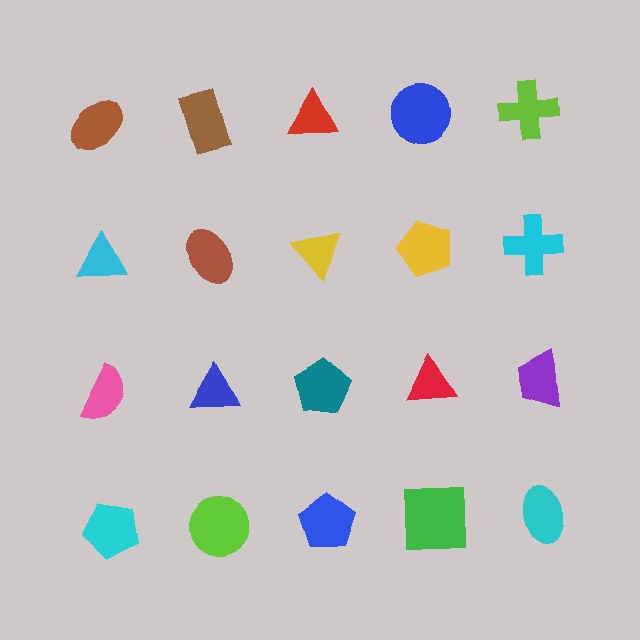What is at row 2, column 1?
A cyan triangle.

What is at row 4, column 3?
A blue pentagon.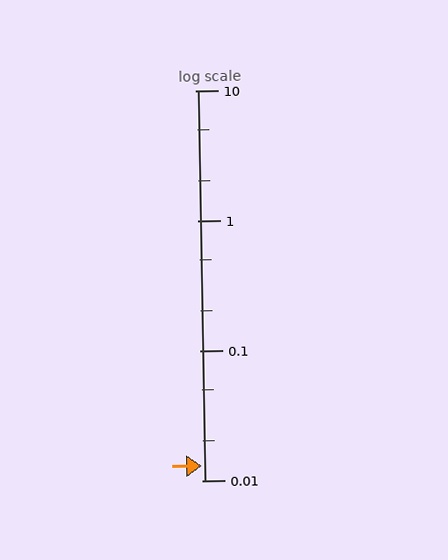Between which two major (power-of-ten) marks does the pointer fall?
The pointer is between 0.01 and 0.1.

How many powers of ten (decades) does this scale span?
The scale spans 3 decades, from 0.01 to 10.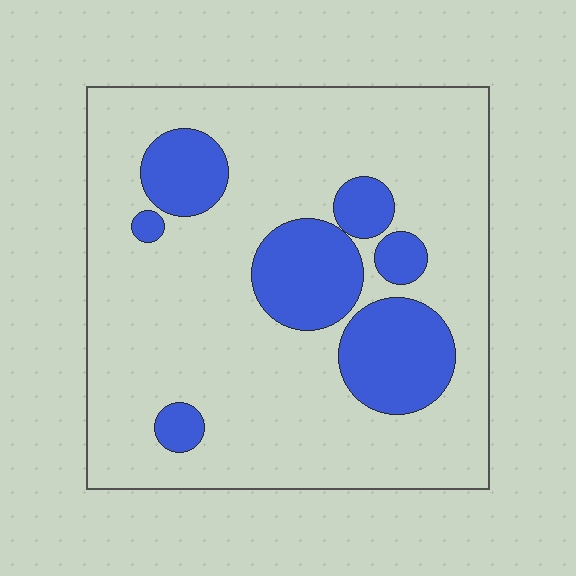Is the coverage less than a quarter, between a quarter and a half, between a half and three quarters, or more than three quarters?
Less than a quarter.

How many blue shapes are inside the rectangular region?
7.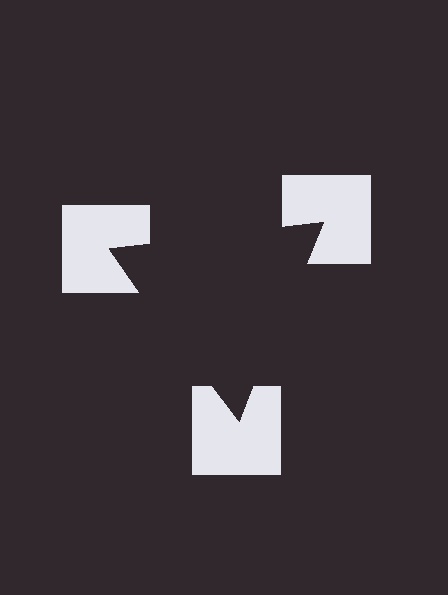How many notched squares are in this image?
There are 3 — one at each vertex of the illusory triangle.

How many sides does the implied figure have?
3 sides.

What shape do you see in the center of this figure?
An illusory triangle — its edges are inferred from the aligned wedge cuts in the notched squares, not physically drawn.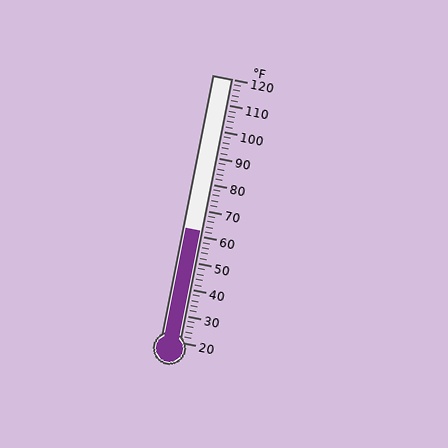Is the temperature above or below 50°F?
The temperature is above 50°F.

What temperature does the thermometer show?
The thermometer shows approximately 62°F.